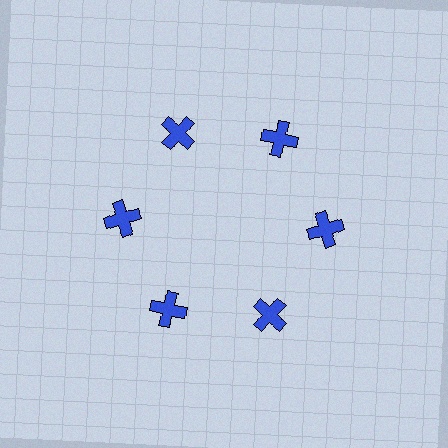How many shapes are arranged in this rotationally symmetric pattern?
There are 6 shapes, arranged in 6 groups of 1.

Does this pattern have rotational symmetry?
Yes, this pattern has 6-fold rotational symmetry. It looks the same after rotating 60 degrees around the center.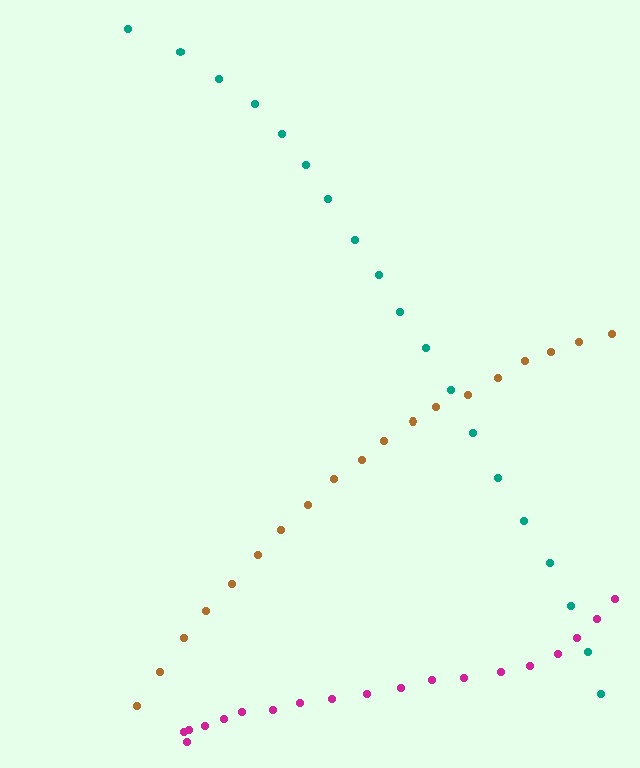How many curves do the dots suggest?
There are 3 distinct paths.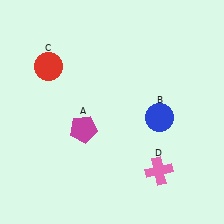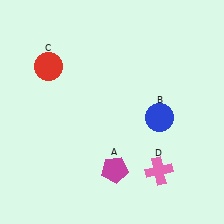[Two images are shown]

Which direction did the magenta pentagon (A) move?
The magenta pentagon (A) moved down.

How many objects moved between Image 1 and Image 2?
1 object moved between the two images.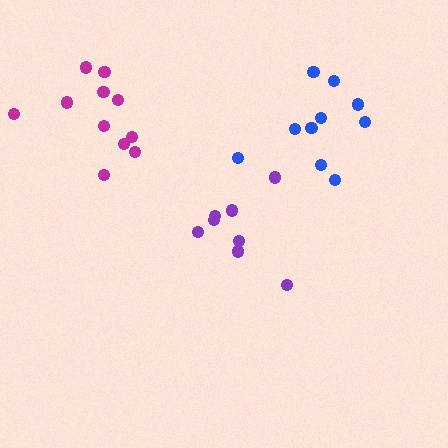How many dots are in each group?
Group 1: 8 dots, Group 2: 11 dots, Group 3: 10 dots (29 total).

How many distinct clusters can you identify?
There are 3 distinct clusters.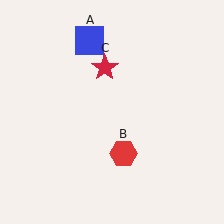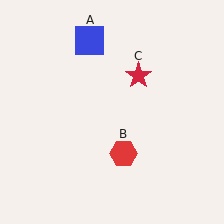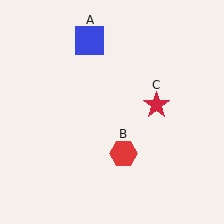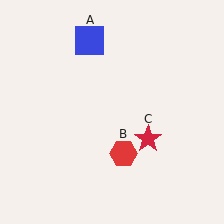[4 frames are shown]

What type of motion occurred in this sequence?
The red star (object C) rotated clockwise around the center of the scene.